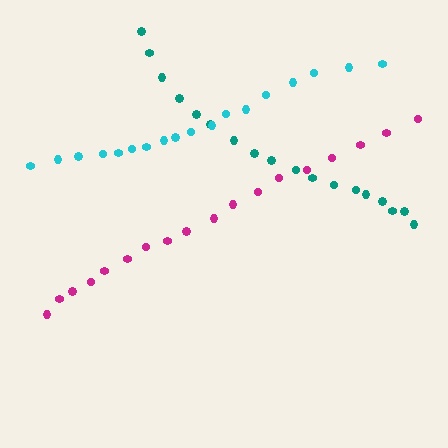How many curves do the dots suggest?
There are 3 distinct paths.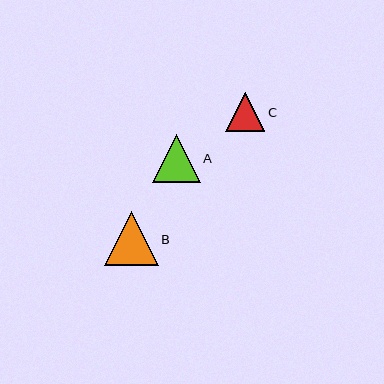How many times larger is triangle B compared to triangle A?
Triangle B is approximately 1.1 times the size of triangle A.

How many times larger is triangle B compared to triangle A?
Triangle B is approximately 1.1 times the size of triangle A.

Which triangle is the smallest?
Triangle C is the smallest with a size of approximately 39 pixels.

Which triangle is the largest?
Triangle B is the largest with a size of approximately 54 pixels.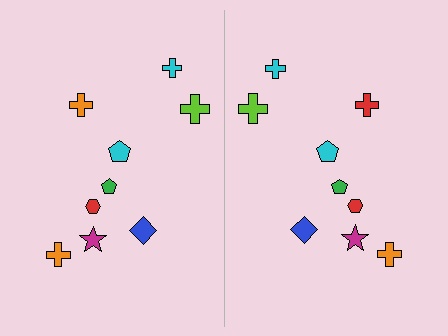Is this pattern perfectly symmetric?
No, the pattern is not perfectly symmetric. The red cross on the right side breaks the symmetry — its mirror counterpart is orange.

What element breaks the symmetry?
The red cross on the right side breaks the symmetry — its mirror counterpart is orange.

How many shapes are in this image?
There are 18 shapes in this image.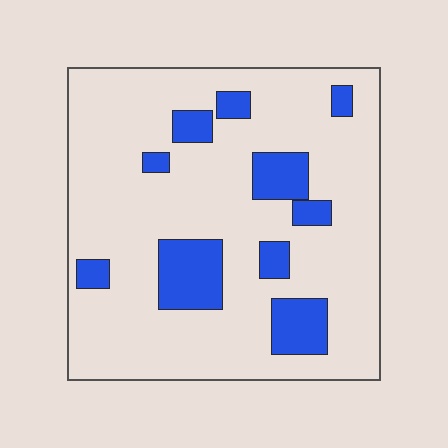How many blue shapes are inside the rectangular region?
10.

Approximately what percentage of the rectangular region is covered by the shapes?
Approximately 20%.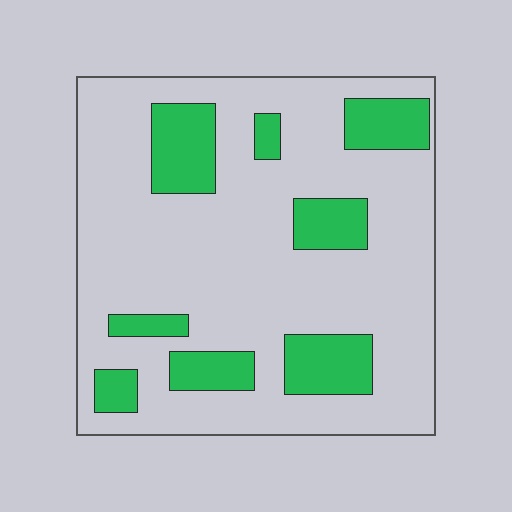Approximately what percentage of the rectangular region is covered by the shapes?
Approximately 20%.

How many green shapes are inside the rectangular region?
8.